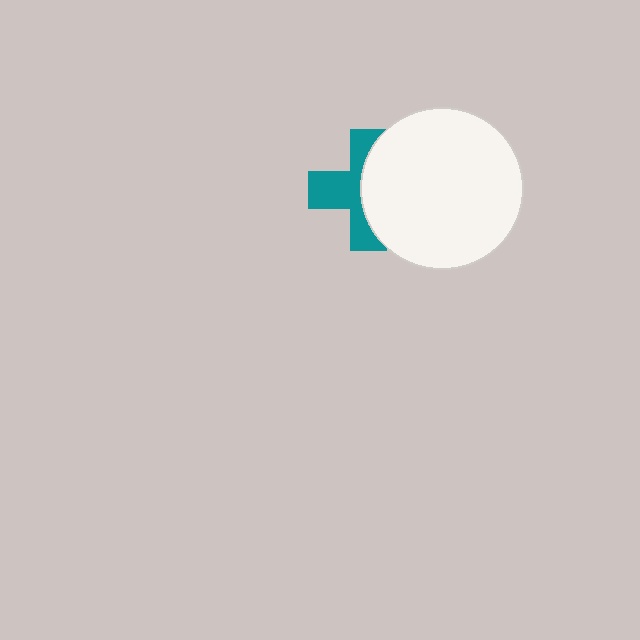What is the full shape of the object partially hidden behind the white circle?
The partially hidden object is a teal cross.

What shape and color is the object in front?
The object in front is a white circle.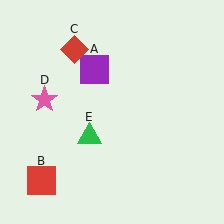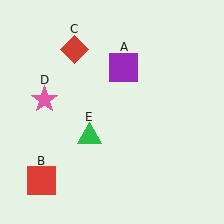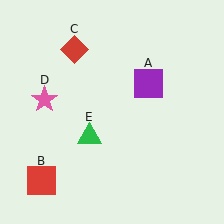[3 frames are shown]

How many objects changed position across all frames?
1 object changed position: purple square (object A).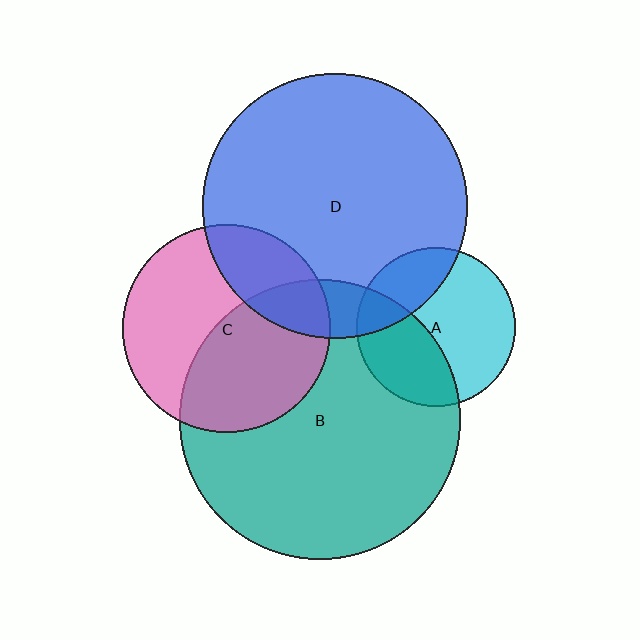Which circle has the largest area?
Circle B (teal).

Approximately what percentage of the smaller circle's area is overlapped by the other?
Approximately 25%.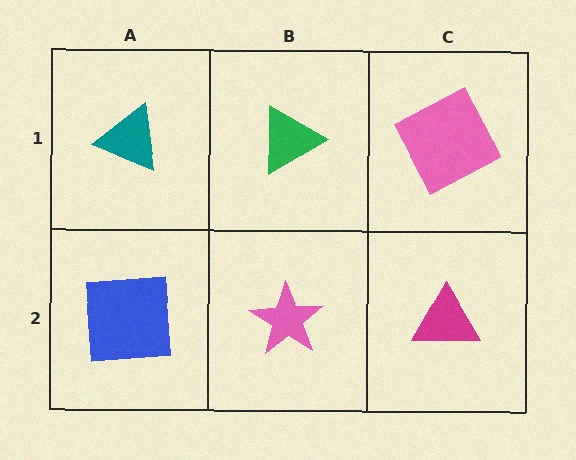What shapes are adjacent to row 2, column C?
A pink square (row 1, column C), a pink star (row 2, column B).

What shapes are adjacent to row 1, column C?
A magenta triangle (row 2, column C), a green triangle (row 1, column B).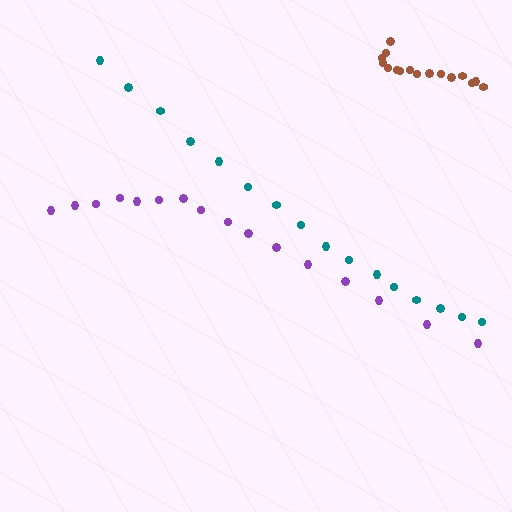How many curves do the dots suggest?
There are 3 distinct paths.